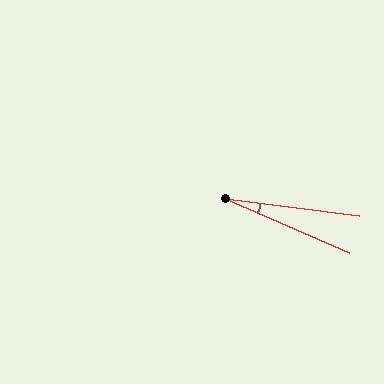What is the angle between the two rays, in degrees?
Approximately 17 degrees.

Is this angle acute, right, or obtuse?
It is acute.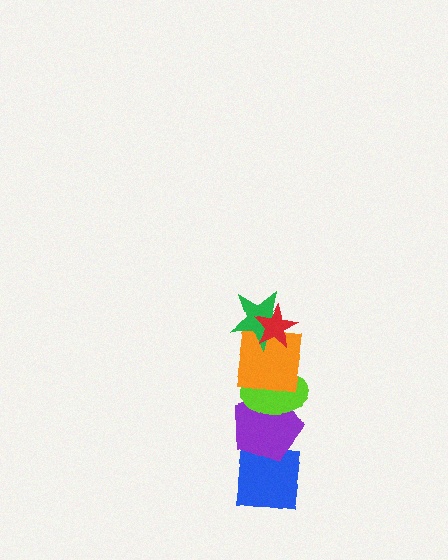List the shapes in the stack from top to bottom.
From top to bottom: the red star, the green star, the orange square, the lime ellipse, the purple pentagon, the blue square.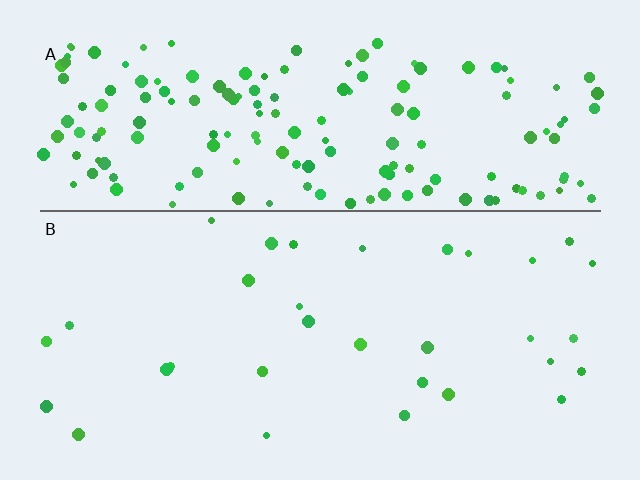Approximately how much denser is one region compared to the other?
Approximately 5.4× — region A over region B.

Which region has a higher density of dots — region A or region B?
A (the top).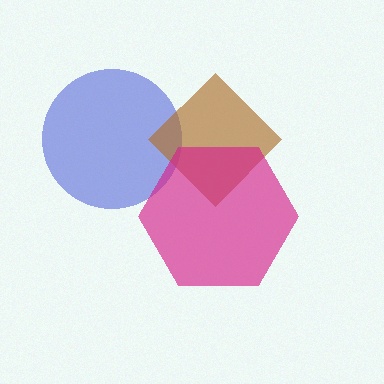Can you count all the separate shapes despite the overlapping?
Yes, there are 3 separate shapes.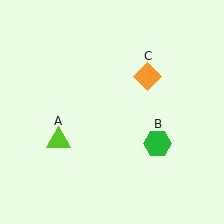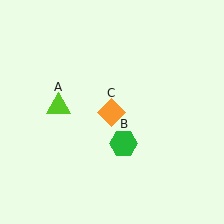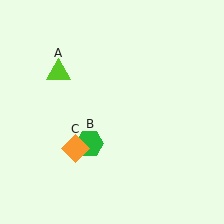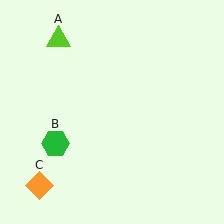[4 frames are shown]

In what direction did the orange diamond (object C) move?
The orange diamond (object C) moved down and to the left.